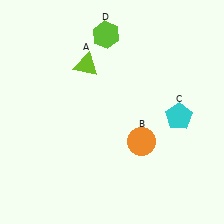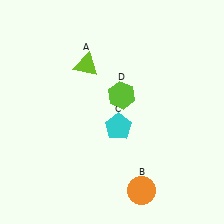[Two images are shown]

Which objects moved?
The objects that moved are: the orange circle (B), the cyan pentagon (C), the lime hexagon (D).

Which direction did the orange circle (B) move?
The orange circle (B) moved down.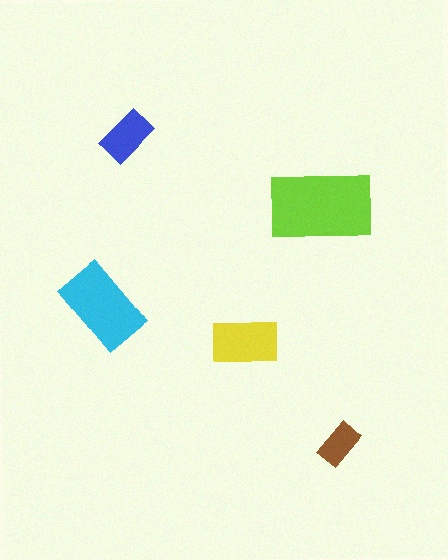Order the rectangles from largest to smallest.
the lime one, the cyan one, the yellow one, the blue one, the brown one.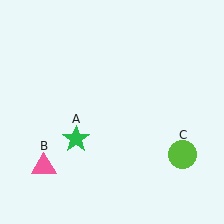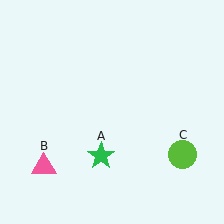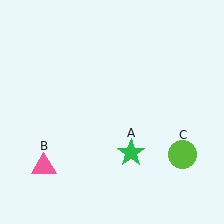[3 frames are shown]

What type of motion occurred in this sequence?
The green star (object A) rotated counterclockwise around the center of the scene.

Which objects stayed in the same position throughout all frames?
Pink triangle (object B) and lime circle (object C) remained stationary.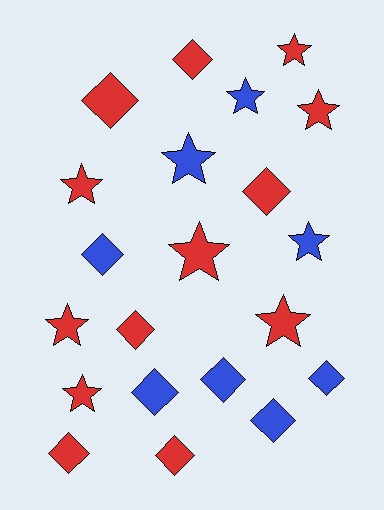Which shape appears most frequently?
Diamond, with 11 objects.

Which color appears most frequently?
Red, with 13 objects.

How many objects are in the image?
There are 21 objects.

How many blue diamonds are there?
There are 5 blue diamonds.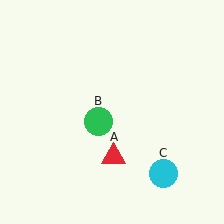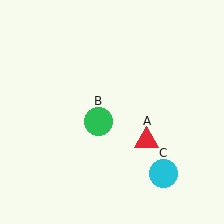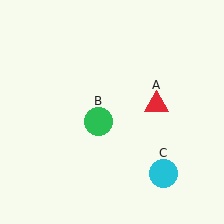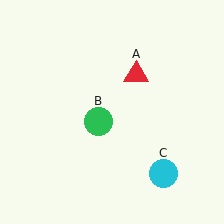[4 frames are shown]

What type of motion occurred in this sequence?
The red triangle (object A) rotated counterclockwise around the center of the scene.